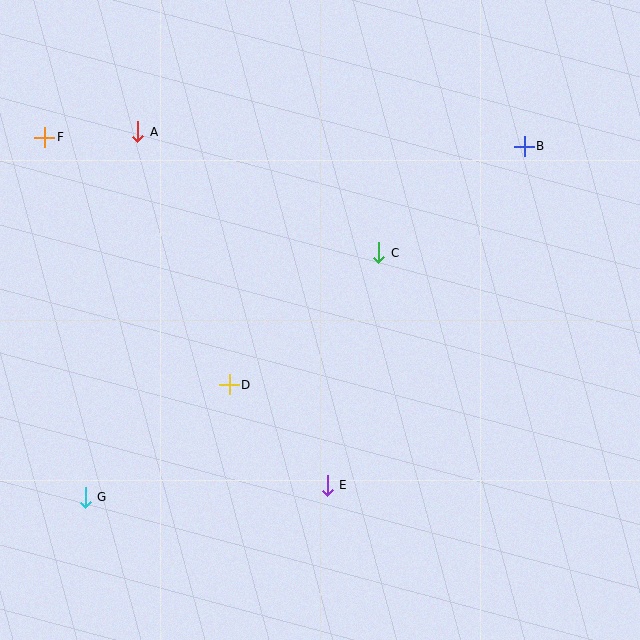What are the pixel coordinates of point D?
Point D is at (229, 385).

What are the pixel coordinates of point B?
Point B is at (524, 146).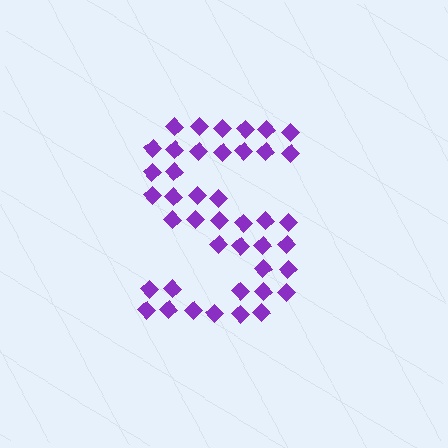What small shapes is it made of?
It is made of small diamonds.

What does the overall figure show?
The overall figure shows the letter S.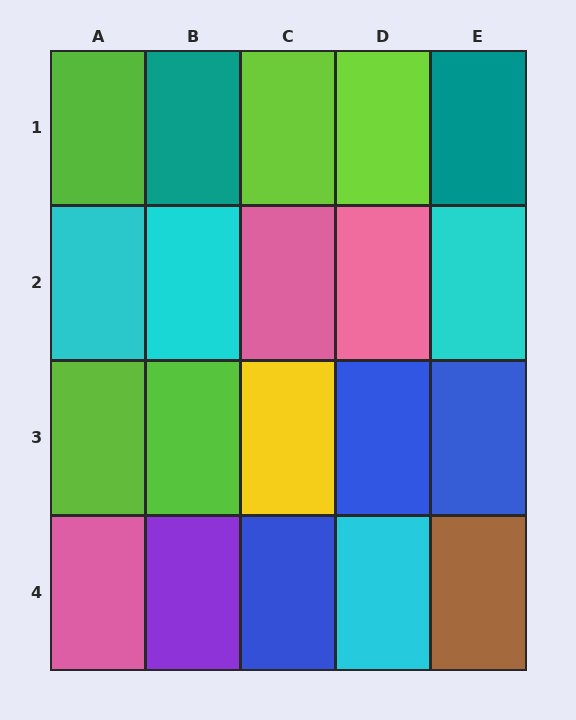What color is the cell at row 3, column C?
Yellow.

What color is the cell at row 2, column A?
Cyan.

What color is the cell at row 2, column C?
Pink.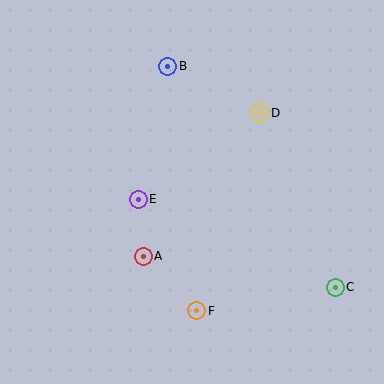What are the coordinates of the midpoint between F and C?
The midpoint between F and C is at (266, 299).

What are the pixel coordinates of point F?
Point F is at (197, 311).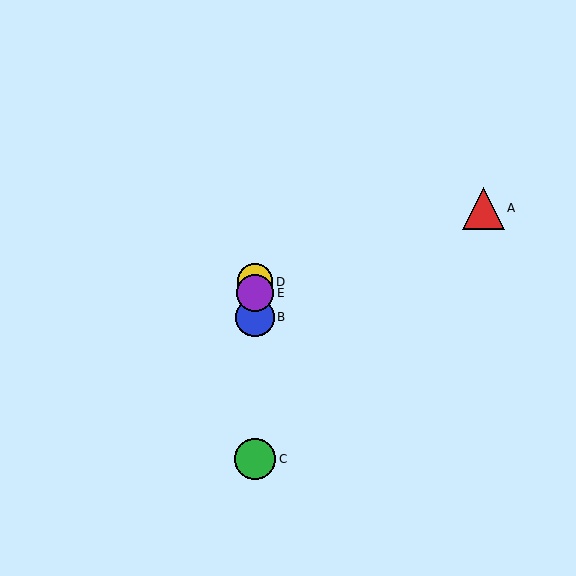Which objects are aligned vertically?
Objects B, C, D, E are aligned vertically.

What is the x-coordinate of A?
Object A is at x≈483.